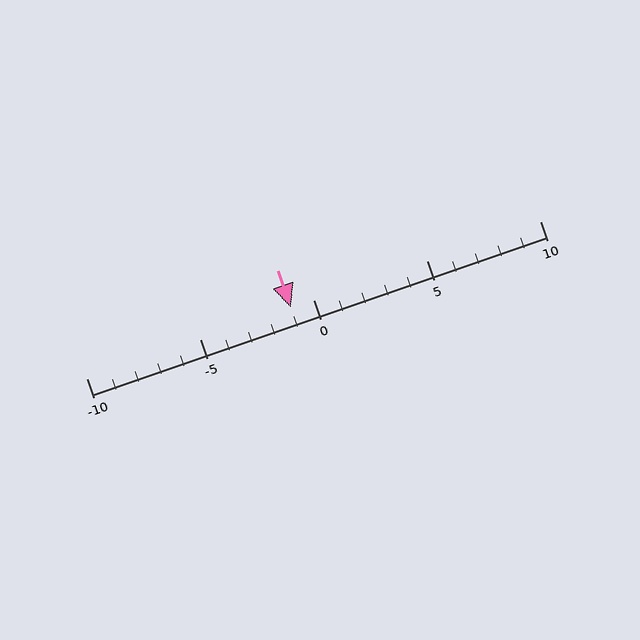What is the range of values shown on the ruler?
The ruler shows values from -10 to 10.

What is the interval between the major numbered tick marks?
The major tick marks are spaced 5 units apart.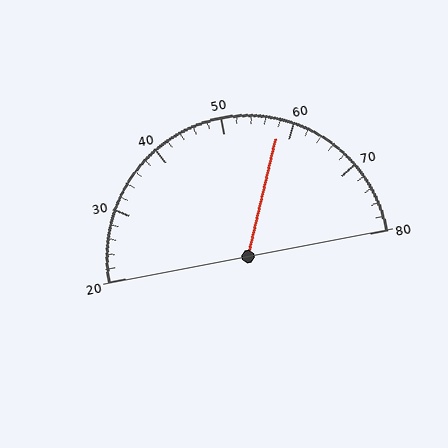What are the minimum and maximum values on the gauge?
The gauge ranges from 20 to 80.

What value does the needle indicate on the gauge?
The needle indicates approximately 58.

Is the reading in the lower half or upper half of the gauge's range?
The reading is in the upper half of the range (20 to 80).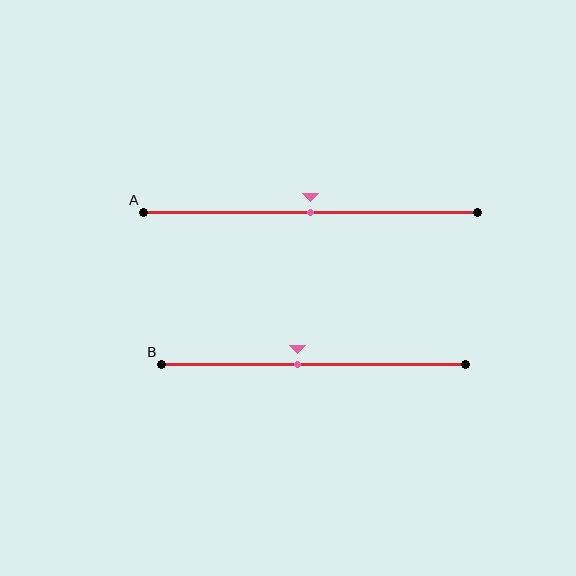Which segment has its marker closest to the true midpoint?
Segment A has its marker closest to the true midpoint.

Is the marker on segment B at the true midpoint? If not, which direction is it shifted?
No, the marker on segment B is shifted to the left by about 5% of the segment length.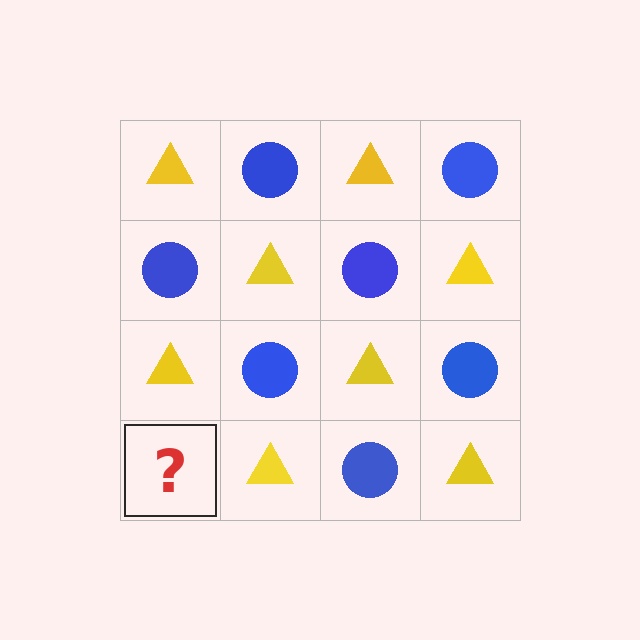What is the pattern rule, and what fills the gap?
The rule is that it alternates yellow triangle and blue circle in a checkerboard pattern. The gap should be filled with a blue circle.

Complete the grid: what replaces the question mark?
The question mark should be replaced with a blue circle.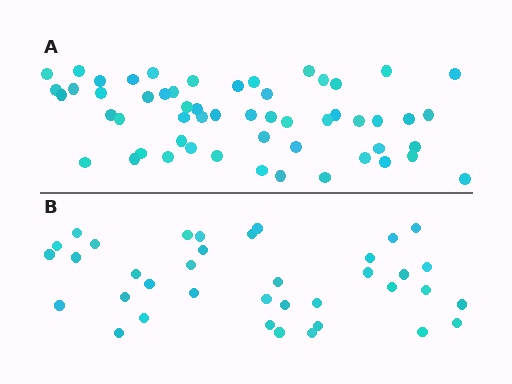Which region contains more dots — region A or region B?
Region A (the top region) has more dots.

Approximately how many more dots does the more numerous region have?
Region A has approximately 20 more dots than region B.